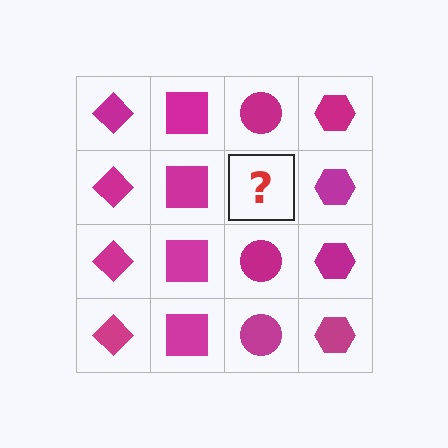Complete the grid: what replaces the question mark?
The question mark should be replaced with a magenta circle.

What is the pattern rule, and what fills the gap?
The rule is that each column has a consistent shape. The gap should be filled with a magenta circle.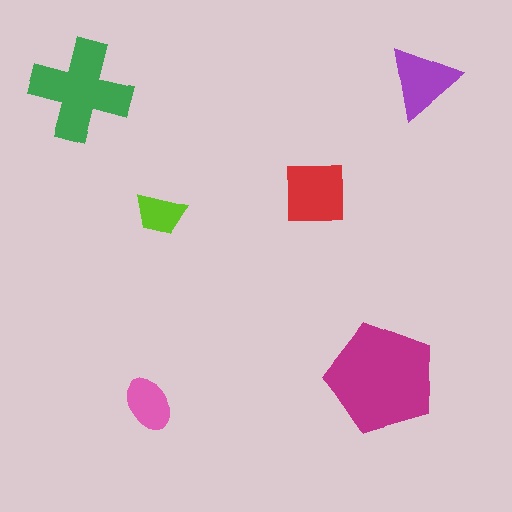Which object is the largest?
The magenta pentagon.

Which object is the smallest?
The lime trapezoid.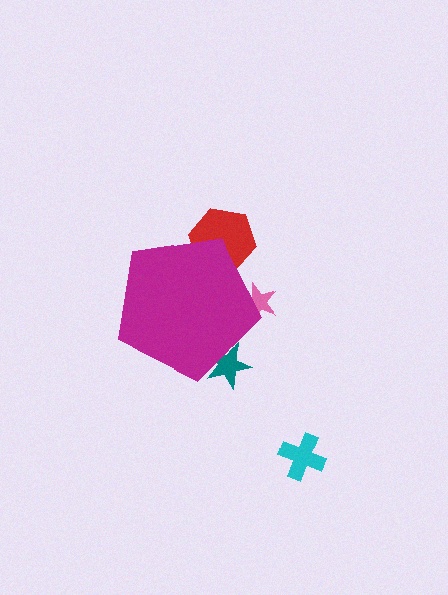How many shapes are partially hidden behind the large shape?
3 shapes are partially hidden.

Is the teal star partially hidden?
Yes, the teal star is partially hidden behind the magenta pentagon.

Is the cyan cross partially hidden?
No, the cyan cross is fully visible.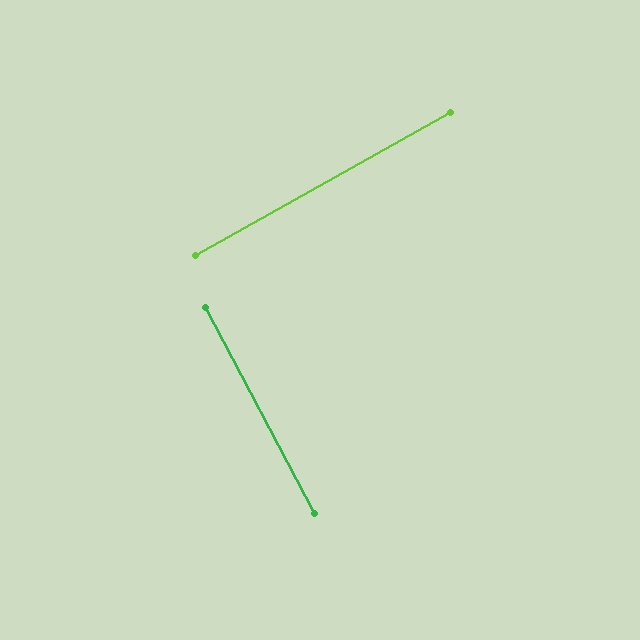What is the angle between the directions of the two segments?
Approximately 89 degrees.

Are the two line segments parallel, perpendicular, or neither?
Perpendicular — they meet at approximately 89°.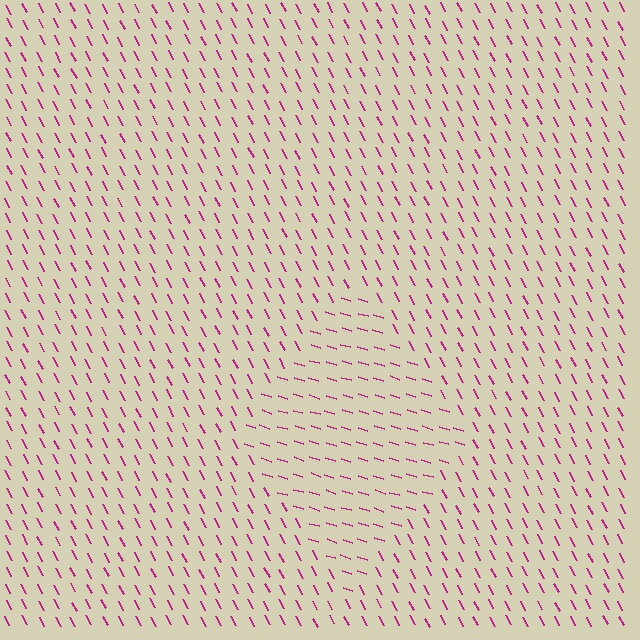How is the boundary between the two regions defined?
The boundary is defined purely by a change in line orientation (approximately 45 degrees difference). All lines are the same color and thickness.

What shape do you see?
I see a diamond.